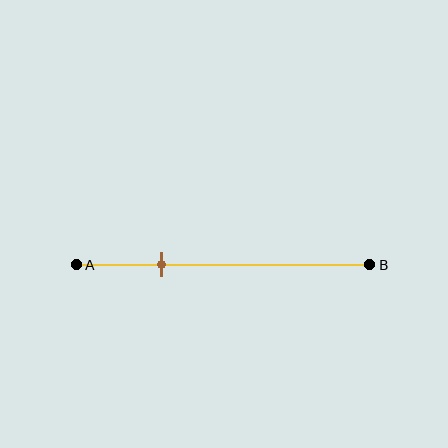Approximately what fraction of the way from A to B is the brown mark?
The brown mark is approximately 30% of the way from A to B.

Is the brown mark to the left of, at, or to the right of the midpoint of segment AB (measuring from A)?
The brown mark is to the left of the midpoint of segment AB.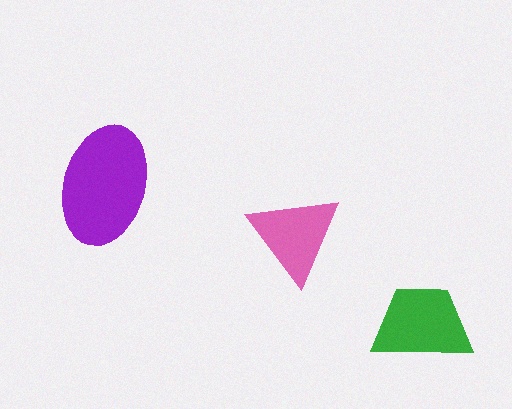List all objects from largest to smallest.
The purple ellipse, the green trapezoid, the pink triangle.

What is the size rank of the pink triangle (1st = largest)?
3rd.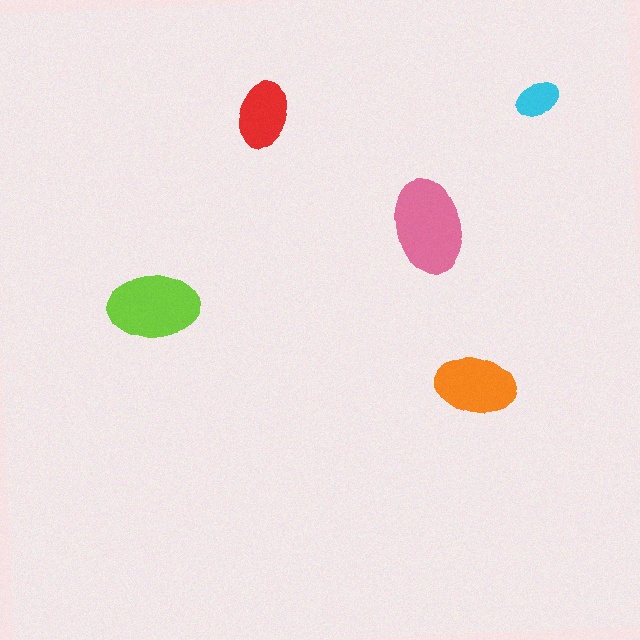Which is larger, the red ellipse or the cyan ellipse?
The red one.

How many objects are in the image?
There are 5 objects in the image.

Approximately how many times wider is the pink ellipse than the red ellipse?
About 1.5 times wider.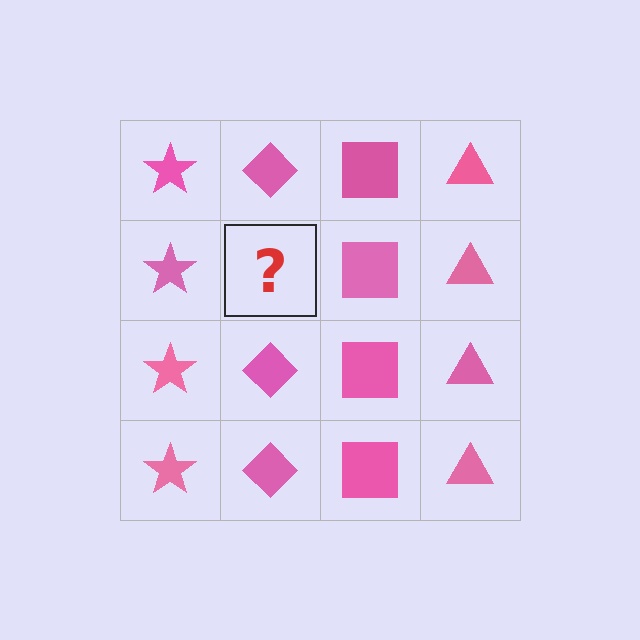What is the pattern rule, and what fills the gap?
The rule is that each column has a consistent shape. The gap should be filled with a pink diamond.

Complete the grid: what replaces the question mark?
The question mark should be replaced with a pink diamond.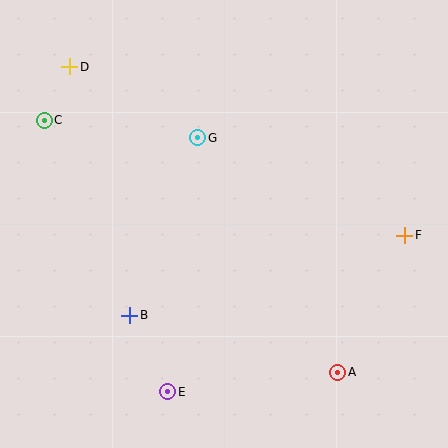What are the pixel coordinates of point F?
Point F is at (405, 235).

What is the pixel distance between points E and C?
The distance between E and C is 298 pixels.